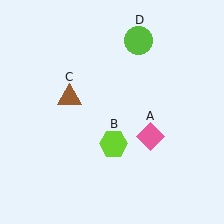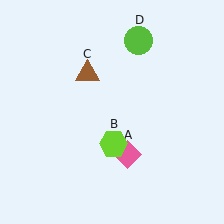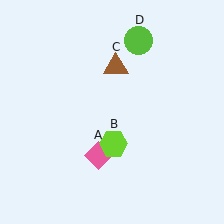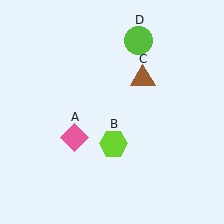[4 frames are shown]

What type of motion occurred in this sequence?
The pink diamond (object A), brown triangle (object C) rotated clockwise around the center of the scene.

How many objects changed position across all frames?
2 objects changed position: pink diamond (object A), brown triangle (object C).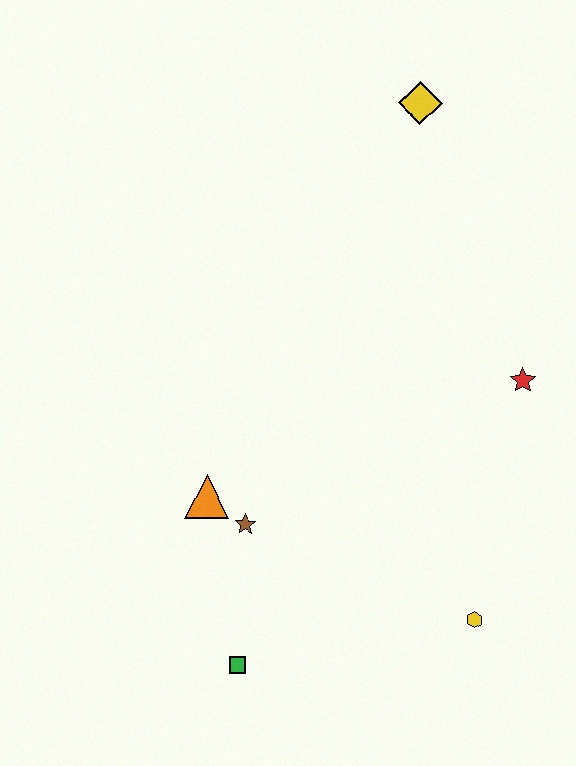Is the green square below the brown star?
Yes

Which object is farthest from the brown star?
The yellow diamond is farthest from the brown star.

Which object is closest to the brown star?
The orange triangle is closest to the brown star.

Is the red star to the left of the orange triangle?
No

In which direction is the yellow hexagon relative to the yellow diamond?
The yellow hexagon is below the yellow diamond.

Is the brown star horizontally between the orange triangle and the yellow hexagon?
Yes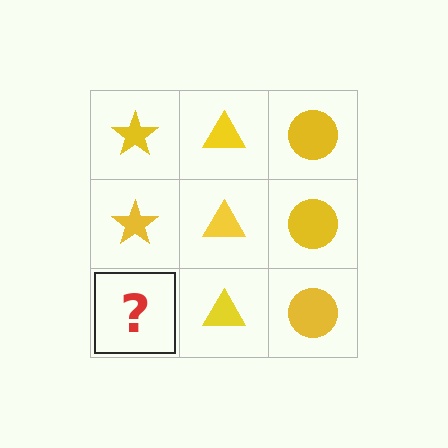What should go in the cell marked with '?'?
The missing cell should contain a yellow star.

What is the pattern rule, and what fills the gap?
The rule is that each column has a consistent shape. The gap should be filled with a yellow star.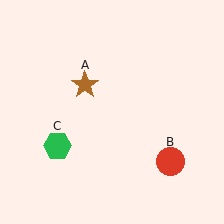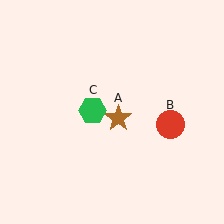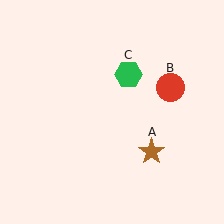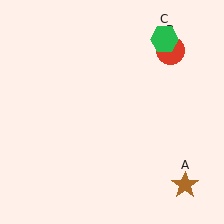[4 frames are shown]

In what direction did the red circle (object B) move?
The red circle (object B) moved up.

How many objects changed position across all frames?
3 objects changed position: brown star (object A), red circle (object B), green hexagon (object C).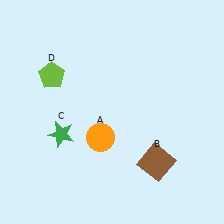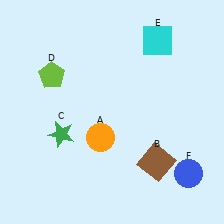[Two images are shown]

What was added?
A cyan square (E), a blue circle (F) were added in Image 2.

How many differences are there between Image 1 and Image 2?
There are 2 differences between the two images.